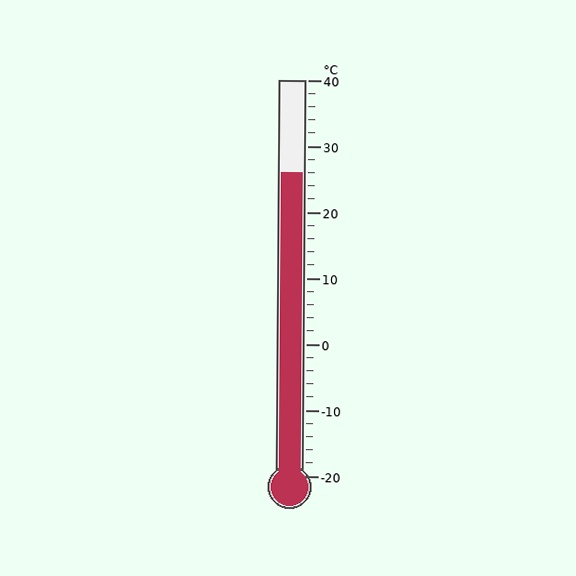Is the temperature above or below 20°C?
The temperature is above 20°C.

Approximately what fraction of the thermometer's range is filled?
The thermometer is filled to approximately 75% of its range.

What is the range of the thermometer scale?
The thermometer scale ranges from -20°C to 40°C.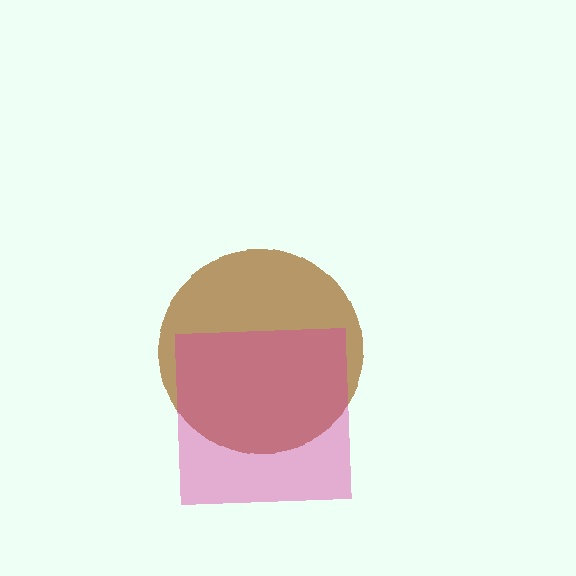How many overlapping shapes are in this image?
There are 2 overlapping shapes in the image.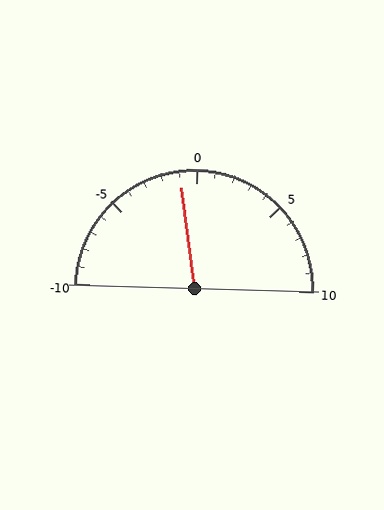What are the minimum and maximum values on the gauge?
The gauge ranges from -10 to 10.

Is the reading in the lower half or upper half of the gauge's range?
The reading is in the lower half of the range (-10 to 10).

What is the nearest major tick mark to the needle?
The nearest major tick mark is 0.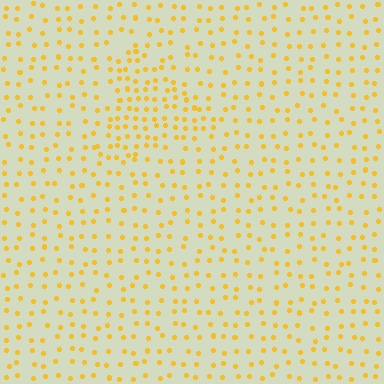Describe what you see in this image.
The image contains small yellow elements arranged at two different densities. A triangle-shaped region is visible where the elements are more densely packed than the surrounding area.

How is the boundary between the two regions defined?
The boundary is defined by a change in element density (approximately 1.8x ratio). All elements are the same color, size, and shape.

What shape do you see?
I see a triangle.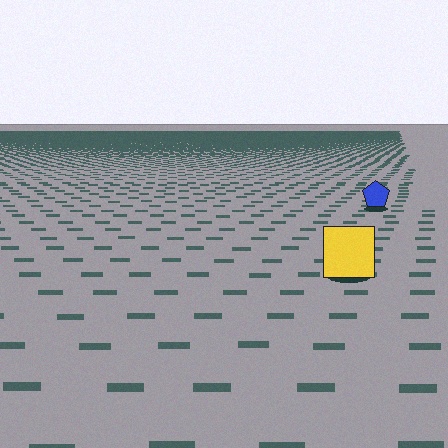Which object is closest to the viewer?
The yellow square is closest. The texture marks near it are larger and more spread out.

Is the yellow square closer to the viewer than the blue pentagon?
Yes. The yellow square is closer — you can tell from the texture gradient: the ground texture is coarser near it.